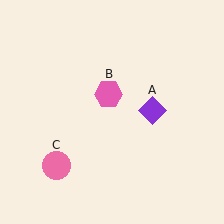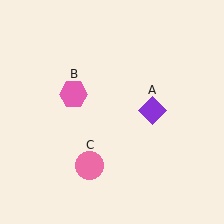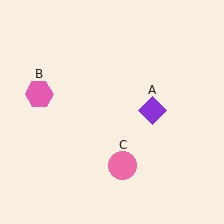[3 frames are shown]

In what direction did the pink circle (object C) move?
The pink circle (object C) moved right.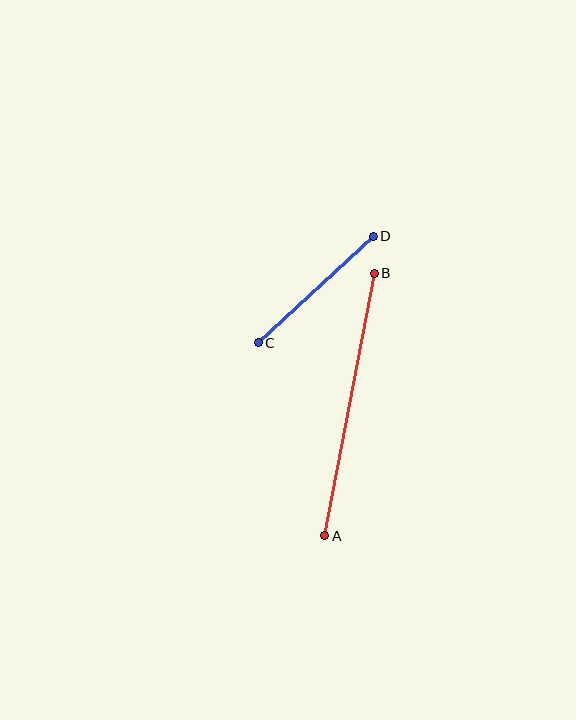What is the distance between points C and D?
The distance is approximately 157 pixels.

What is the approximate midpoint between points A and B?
The midpoint is at approximately (350, 404) pixels.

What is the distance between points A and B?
The distance is approximately 267 pixels.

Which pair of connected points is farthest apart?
Points A and B are farthest apart.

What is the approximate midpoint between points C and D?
The midpoint is at approximately (316, 290) pixels.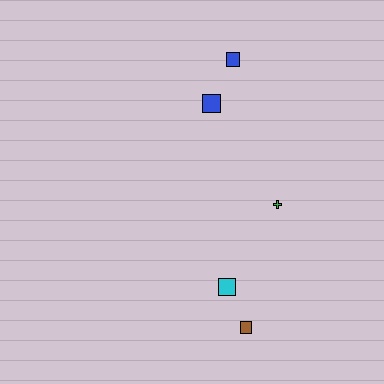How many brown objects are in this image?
There is 1 brown object.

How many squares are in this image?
There are 4 squares.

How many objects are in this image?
There are 5 objects.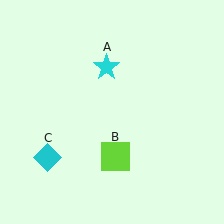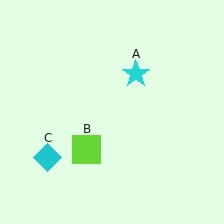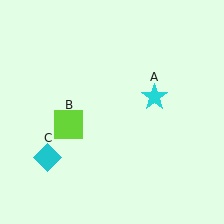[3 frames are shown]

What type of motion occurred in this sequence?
The cyan star (object A), lime square (object B) rotated clockwise around the center of the scene.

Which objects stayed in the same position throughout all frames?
Cyan diamond (object C) remained stationary.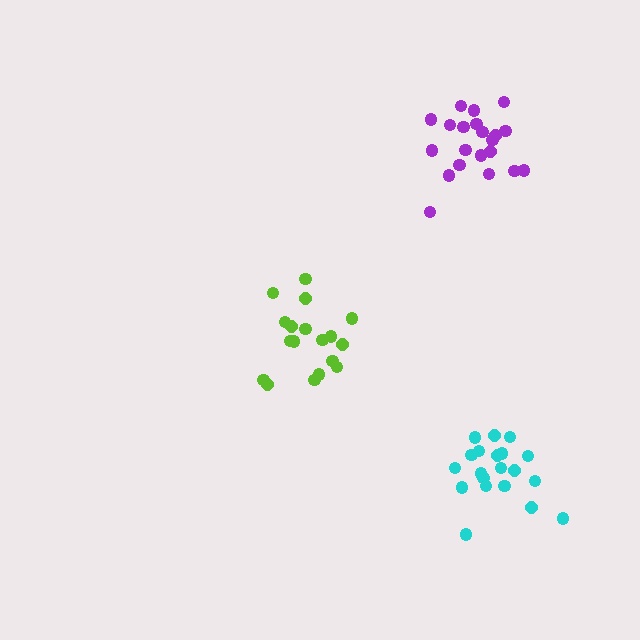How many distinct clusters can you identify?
There are 3 distinct clusters.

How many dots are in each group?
Group 1: 18 dots, Group 2: 21 dots, Group 3: 20 dots (59 total).